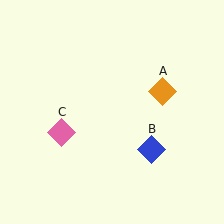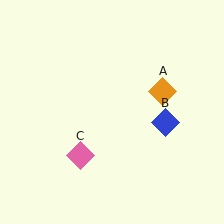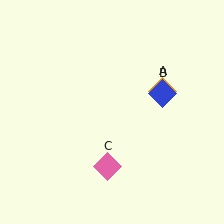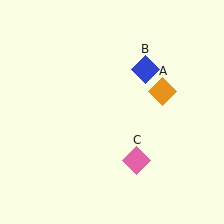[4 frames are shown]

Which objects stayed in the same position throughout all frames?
Orange diamond (object A) remained stationary.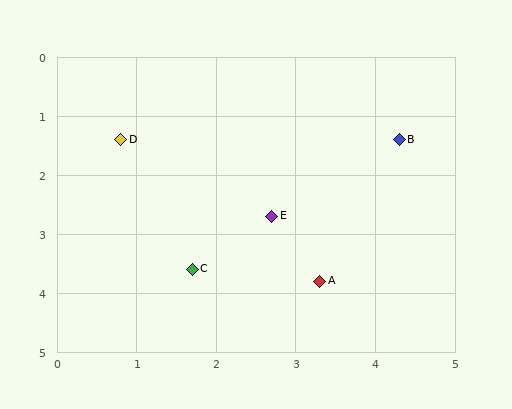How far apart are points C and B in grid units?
Points C and B are about 3.4 grid units apart.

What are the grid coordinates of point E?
Point E is at approximately (2.7, 2.7).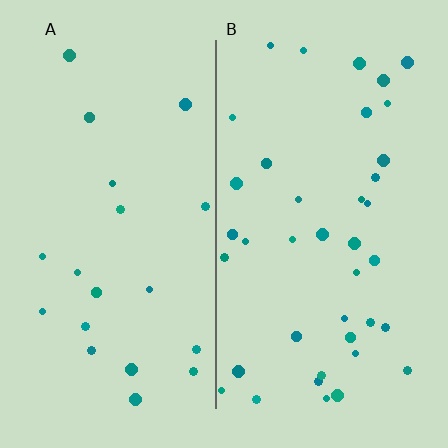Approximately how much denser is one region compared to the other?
Approximately 2.0× — region B over region A.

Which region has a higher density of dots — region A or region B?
B (the right).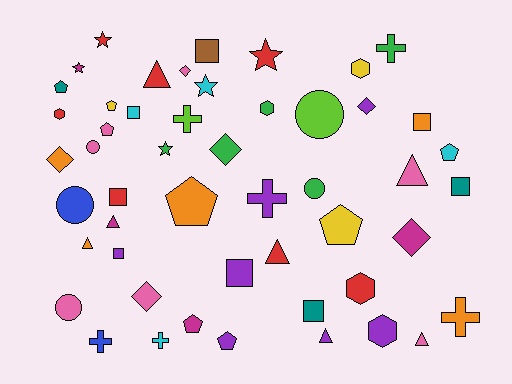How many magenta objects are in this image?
There are 4 magenta objects.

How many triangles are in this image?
There are 7 triangles.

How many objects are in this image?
There are 50 objects.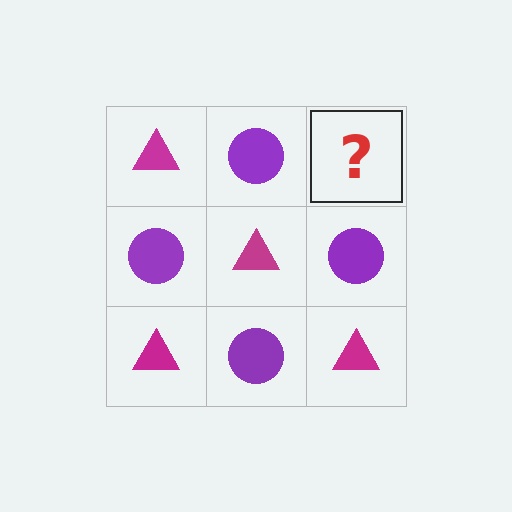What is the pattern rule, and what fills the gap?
The rule is that it alternates magenta triangle and purple circle in a checkerboard pattern. The gap should be filled with a magenta triangle.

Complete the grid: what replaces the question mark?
The question mark should be replaced with a magenta triangle.